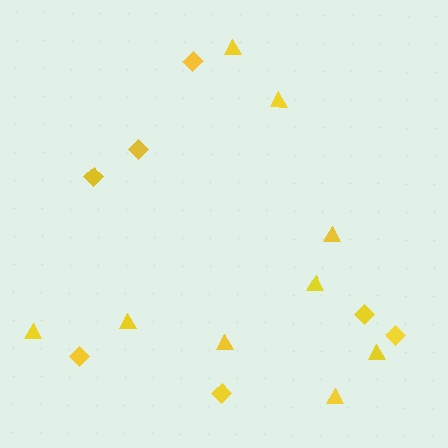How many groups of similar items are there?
There are 2 groups: one group of triangles (9) and one group of diamonds (7).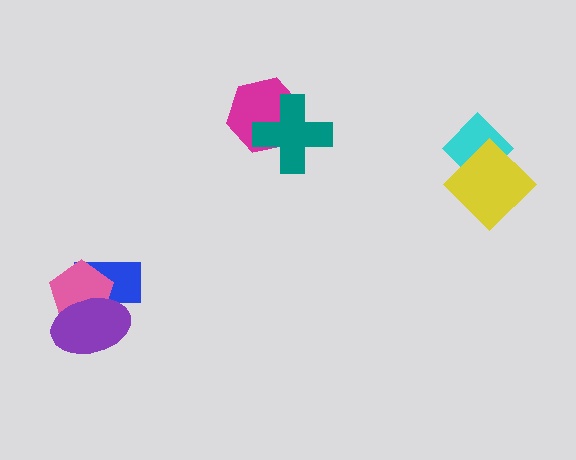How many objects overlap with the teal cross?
1 object overlaps with the teal cross.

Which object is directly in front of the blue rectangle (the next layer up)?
The pink pentagon is directly in front of the blue rectangle.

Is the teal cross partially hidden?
No, no other shape covers it.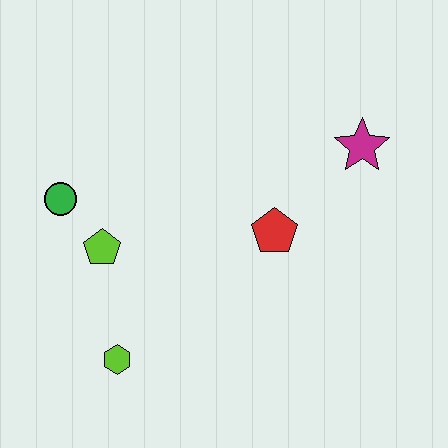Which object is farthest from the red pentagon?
The green circle is farthest from the red pentagon.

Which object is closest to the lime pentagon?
The green circle is closest to the lime pentagon.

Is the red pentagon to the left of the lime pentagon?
No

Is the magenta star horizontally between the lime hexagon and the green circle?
No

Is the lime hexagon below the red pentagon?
Yes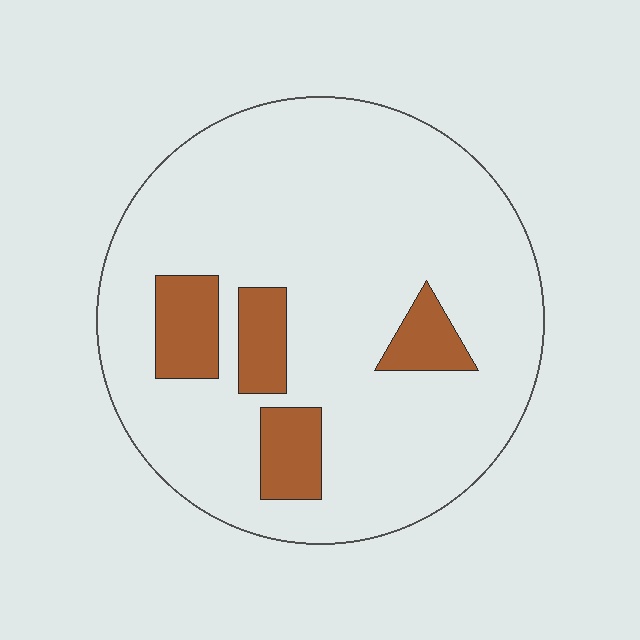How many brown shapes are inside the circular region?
4.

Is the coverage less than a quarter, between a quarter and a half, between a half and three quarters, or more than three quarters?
Less than a quarter.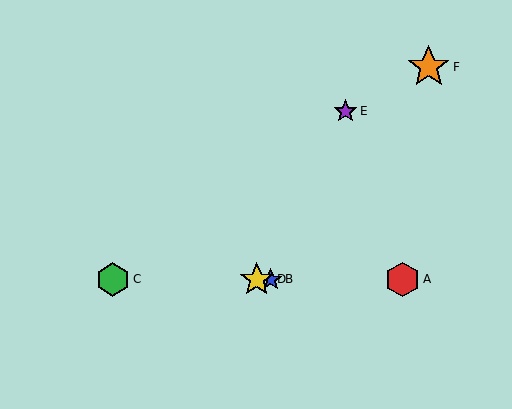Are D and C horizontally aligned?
Yes, both are at y≈279.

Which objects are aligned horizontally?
Objects A, B, C, D are aligned horizontally.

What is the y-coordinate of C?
Object C is at y≈279.